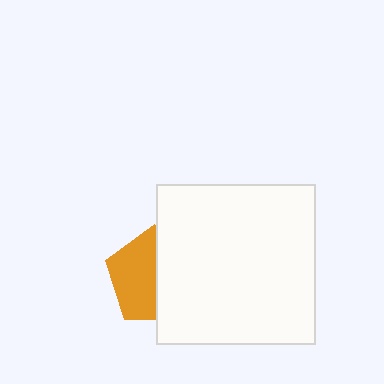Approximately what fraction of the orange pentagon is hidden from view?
Roughly 49% of the orange pentagon is hidden behind the white square.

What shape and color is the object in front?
The object in front is a white square.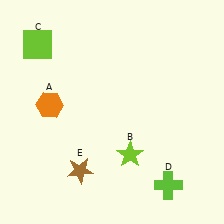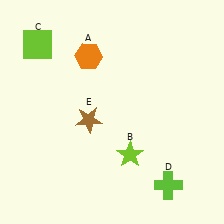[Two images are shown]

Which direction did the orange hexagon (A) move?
The orange hexagon (A) moved up.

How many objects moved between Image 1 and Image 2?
2 objects moved between the two images.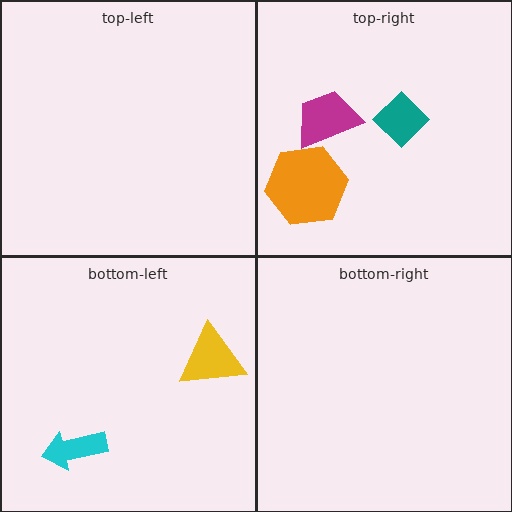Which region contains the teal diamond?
The top-right region.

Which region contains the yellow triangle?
The bottom-left region.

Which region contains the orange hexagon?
The top-right region.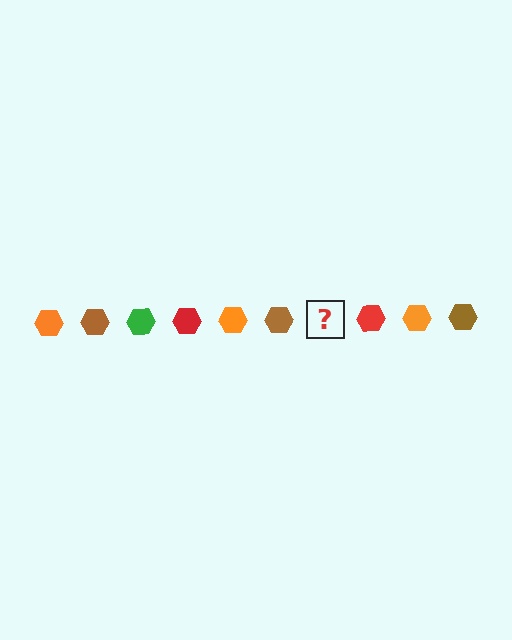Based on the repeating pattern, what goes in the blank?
The blank should be a green hexagon.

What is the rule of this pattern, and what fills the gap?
The rule is that the pattern cycles through orange, brown, green, red hexagons. The gap should be filled with a green hexagon.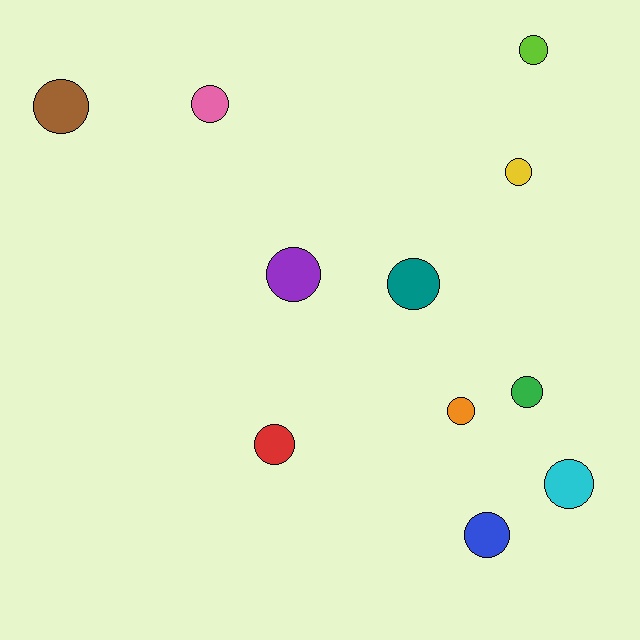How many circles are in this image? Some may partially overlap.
There are 11 circles.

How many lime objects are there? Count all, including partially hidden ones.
There is 1 lime object.